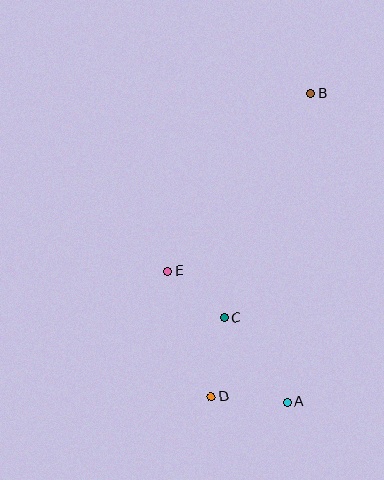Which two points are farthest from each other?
Points B and D are farthest from each other.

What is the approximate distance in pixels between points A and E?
The distance between A and E is approximately 177 pixels.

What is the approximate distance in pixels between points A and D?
The distance between A and D is approximately 76 pixels.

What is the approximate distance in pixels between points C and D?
The distance between C and D is approximately 80 pixels.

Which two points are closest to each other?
Points C and E are closest to each other.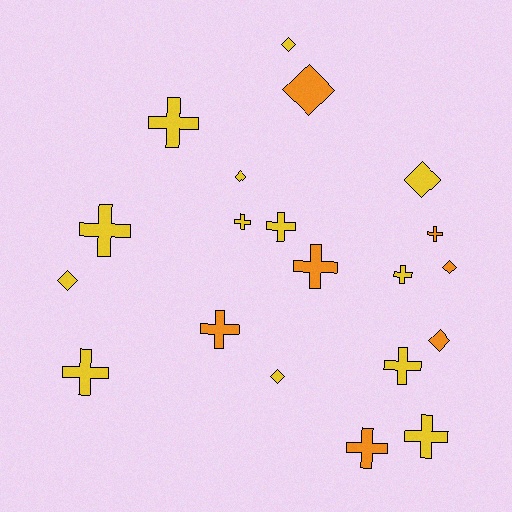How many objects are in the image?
There are 20 objects.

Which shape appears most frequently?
Cross, with 12 objects.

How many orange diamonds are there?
There are 3 orange diamonds.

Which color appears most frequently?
Yellow, with 13 objects.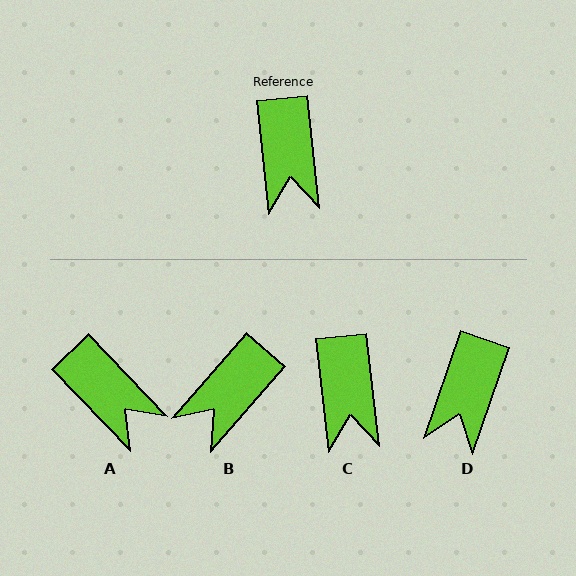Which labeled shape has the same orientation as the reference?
C.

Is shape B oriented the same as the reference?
No, it is off by about 48 degrees.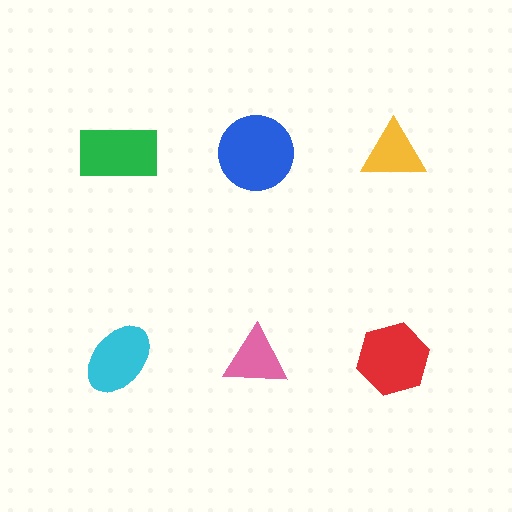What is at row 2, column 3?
A red hexagon.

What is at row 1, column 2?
A blue circle.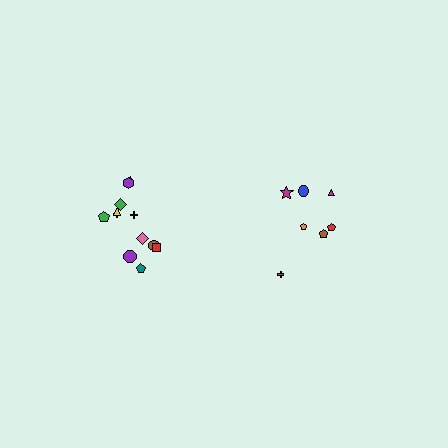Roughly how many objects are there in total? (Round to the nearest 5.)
Roughly 20 objects in total.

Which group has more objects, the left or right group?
The left group.